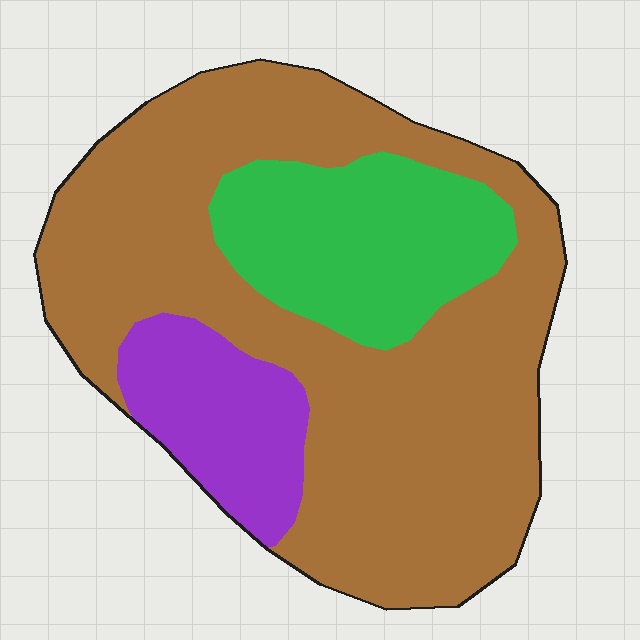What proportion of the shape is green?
Green covers about 20% of the shape.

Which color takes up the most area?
Brown, at roughly 65%.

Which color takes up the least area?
Purple, at roughly 15%.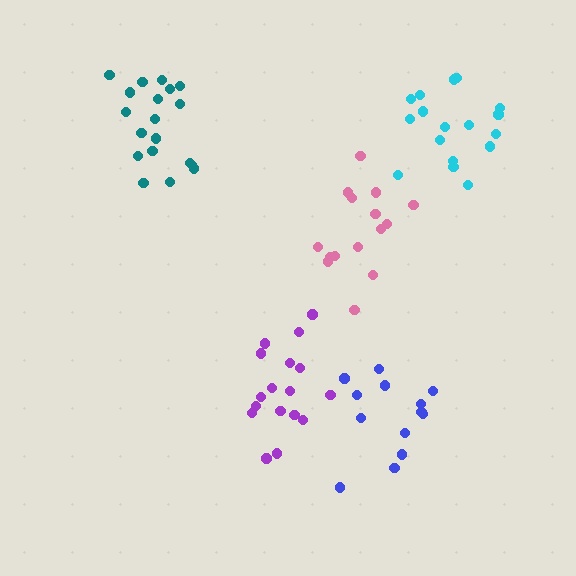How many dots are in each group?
Group 1: 13 dots, Group 2: 15 dots, Group 3: 17 dots, Group 4: 17 dots, Group 5: 19 dots (81 total).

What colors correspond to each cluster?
The clusters are colored: blue, pink, cyan, purple, teal.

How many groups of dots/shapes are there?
There are 5 groups.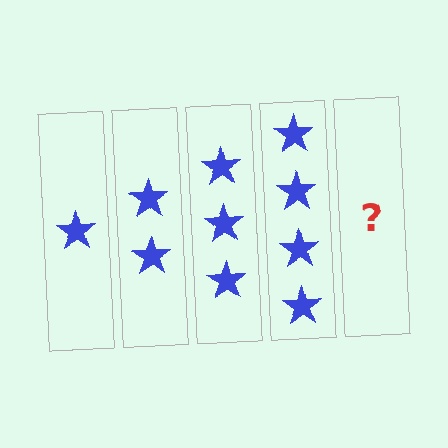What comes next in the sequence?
The next element should be 5 stars.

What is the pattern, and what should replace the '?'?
The pattern is that each step adds one more star. The '?' should be 5 stars.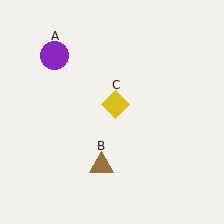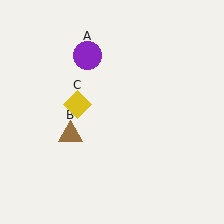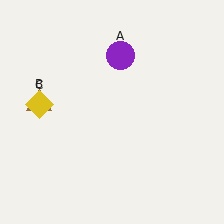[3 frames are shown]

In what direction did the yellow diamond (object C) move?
The yellow diamond (object C) moved left.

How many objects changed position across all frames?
3 objects changed position: purple circle (object A), brown triangle (object B), yellow diamond (object C).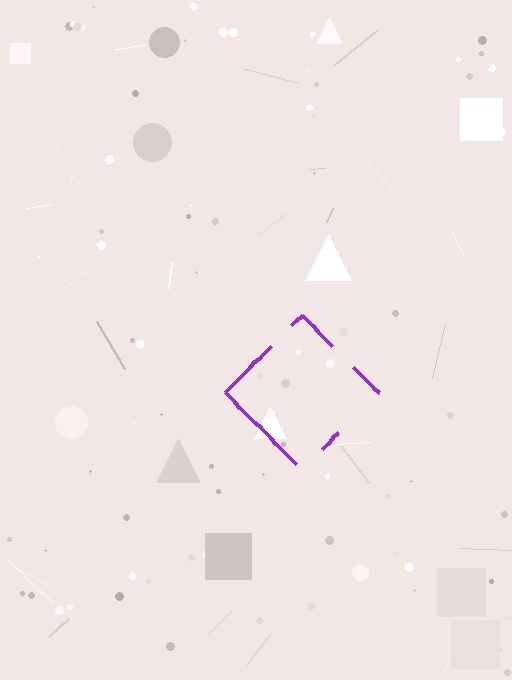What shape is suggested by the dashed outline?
The dashed outline suggests a diamond.